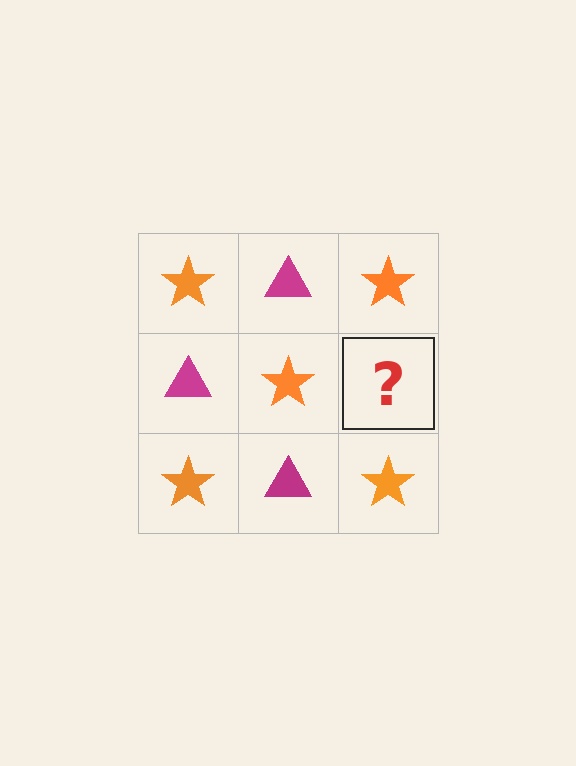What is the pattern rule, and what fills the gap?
The rule is that it alternates orange star and magenta triangle in a checkerboard pattern. The gap should be filled with a magenta triangle.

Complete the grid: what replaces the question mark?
The question mark should be replaced with a magenta triangle.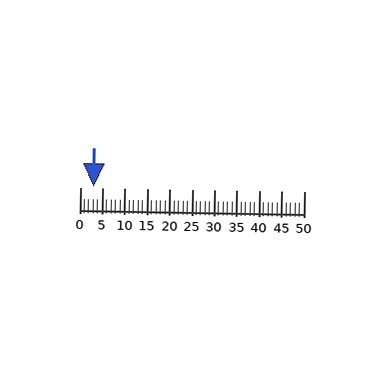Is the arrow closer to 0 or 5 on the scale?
The arrow is closer to 5.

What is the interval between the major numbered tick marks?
The major tick marks are spaced 5 units apart.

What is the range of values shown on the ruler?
The ruler shows values from 0 to 50.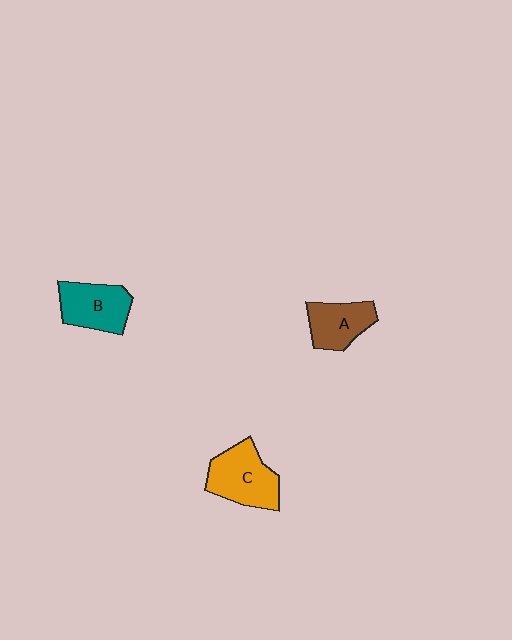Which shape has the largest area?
Shape C (orange).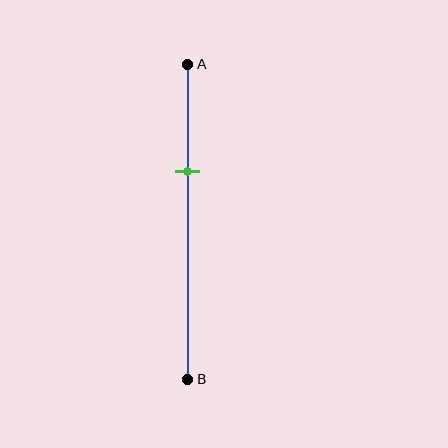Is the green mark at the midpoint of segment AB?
No, the mark is at about 35% from A, not at the 50% midpoint.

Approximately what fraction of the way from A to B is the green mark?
The green mark is approximately 35% of the way from A to B.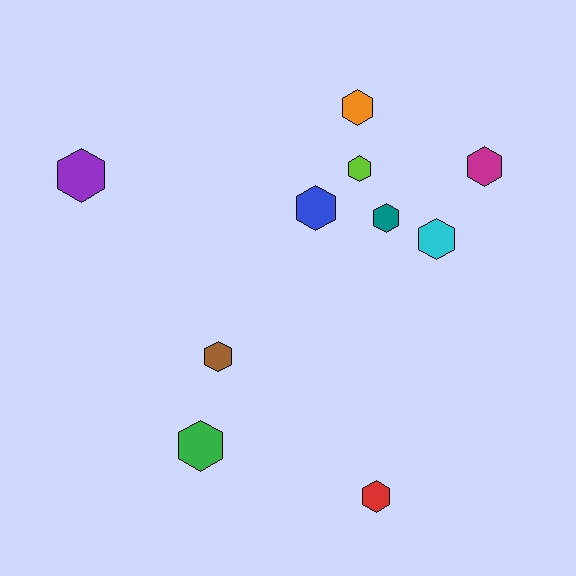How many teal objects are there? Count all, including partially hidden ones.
There is 1 teal object.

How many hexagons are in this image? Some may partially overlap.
There are 10 hexagons.